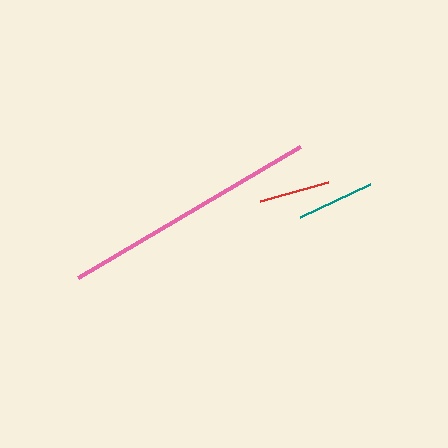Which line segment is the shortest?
The red line is the shortest at approximately 70 pixels.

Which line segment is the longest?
The pink line is the longest at approximately 258 pixels.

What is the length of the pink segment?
The pink segment is approximately 258 pixels long.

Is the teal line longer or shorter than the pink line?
The pink line is longer than the teal line.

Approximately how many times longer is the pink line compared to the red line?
The pink line is approximately 3.7 times the length of the red line.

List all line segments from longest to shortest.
From longest to shortest: pink, teal, red.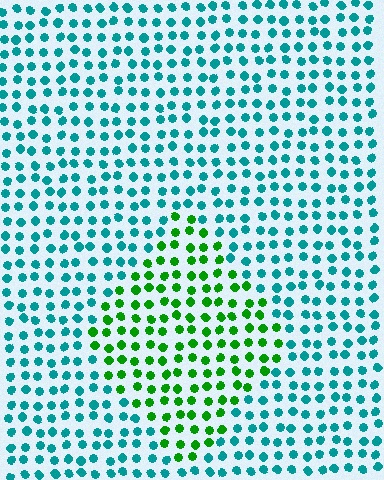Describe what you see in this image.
The image is filled with small teal elements in a uniform arrangement. A diamond-shaped region is visible where the elements are tinted to a slightly different hue, forming a subtle color boundary.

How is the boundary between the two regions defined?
The boundary is defined purely by a slight shift in hue (about 58 degrees). Spacing, size, and orientation are identical on both sides.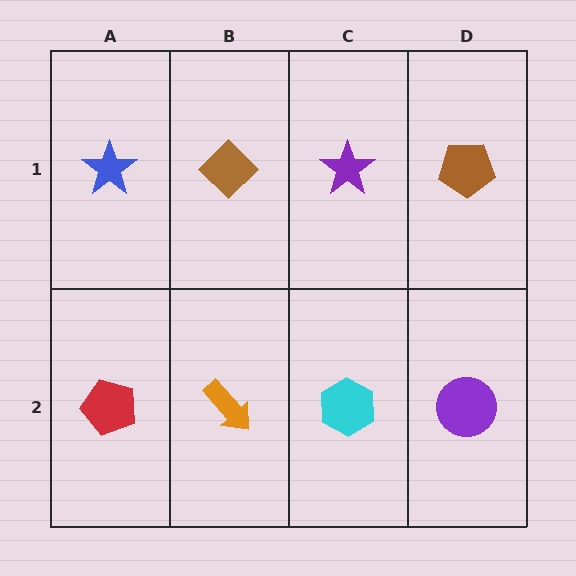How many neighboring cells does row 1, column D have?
2.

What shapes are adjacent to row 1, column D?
A purple circle (row 2, column D), a purple star (row 1, column C).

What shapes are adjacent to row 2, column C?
A purple star (row 1, column C), an orange arrow (row 2, column B), a purple circle (row 2, column D).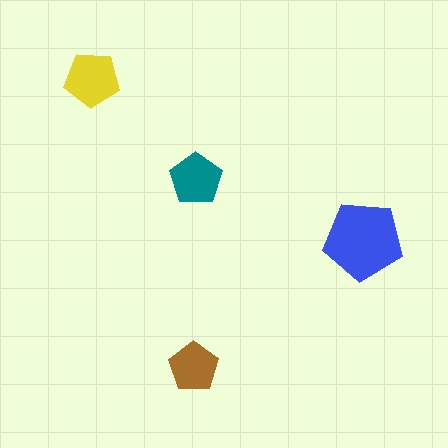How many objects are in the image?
There are 4 objects in the image.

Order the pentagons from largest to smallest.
the blue one, the yellow one, the teal one, the brown one.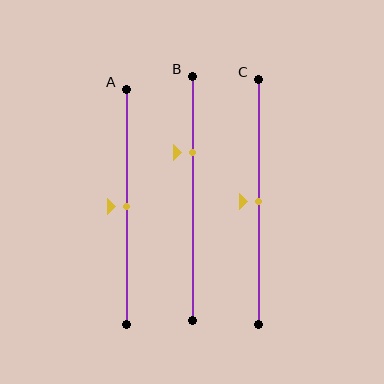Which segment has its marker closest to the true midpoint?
Segment A has its marker closest to the true midpoint.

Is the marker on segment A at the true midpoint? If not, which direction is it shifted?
Yes, the marker on segment A is at the true midpoint.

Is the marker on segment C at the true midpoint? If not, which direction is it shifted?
Yes, the marker on segment C is at the true midpoint.